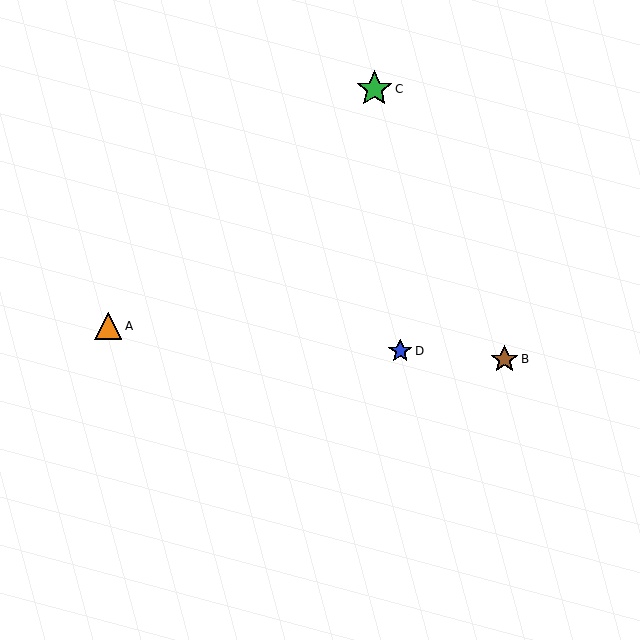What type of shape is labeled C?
Shape C is a green star.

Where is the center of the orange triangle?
The center of the orange triangle is at (108, 326).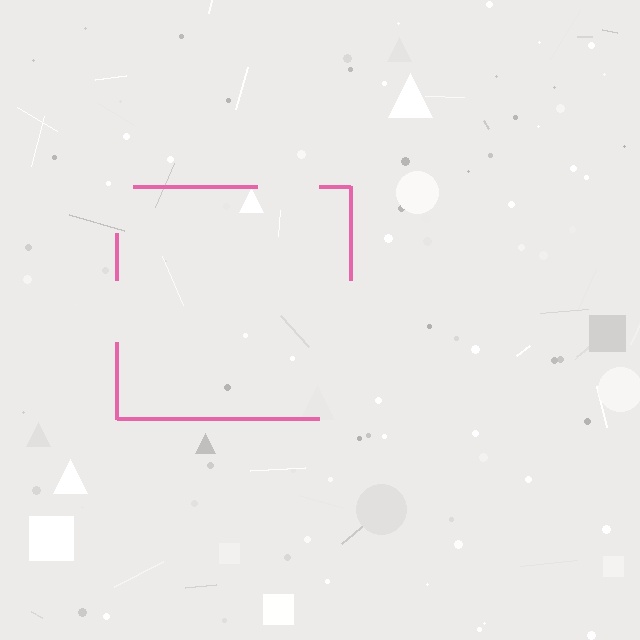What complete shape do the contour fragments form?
The contour fragments form a square.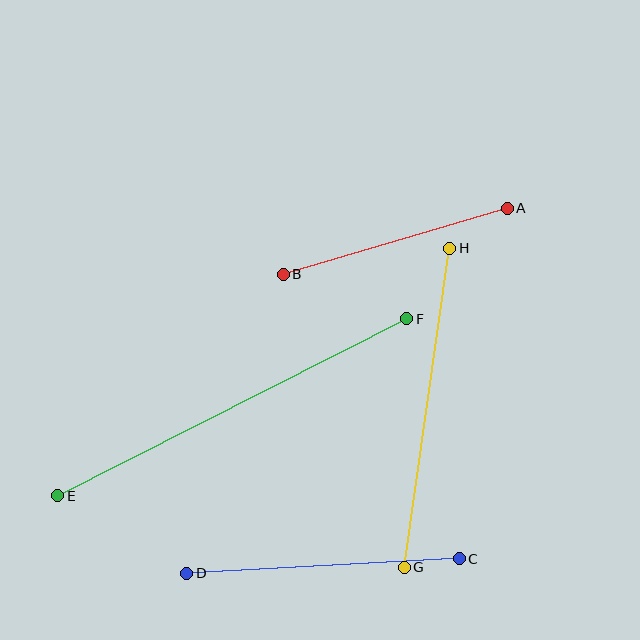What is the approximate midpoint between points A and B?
The midpoint is at approximately (395, 241) pixels.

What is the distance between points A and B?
The distance is approximately 234 pixels.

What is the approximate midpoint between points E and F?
The midpoint is at approximately (232, 407) pixels.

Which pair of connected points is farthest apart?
Points E and F are farthest apart.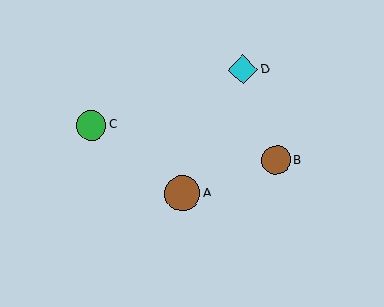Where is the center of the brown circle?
The center of the brown circle is at (276, 160).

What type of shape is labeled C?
Shape C is a green circle.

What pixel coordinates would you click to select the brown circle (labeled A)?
Click at (182, 194) to select the brown circle A.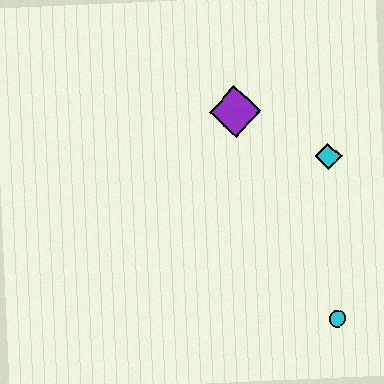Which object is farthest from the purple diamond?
The cyan circle is farthest from the purple diamond.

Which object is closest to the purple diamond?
The cyan diamond is closest to the purple diamond.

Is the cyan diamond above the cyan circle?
Yes